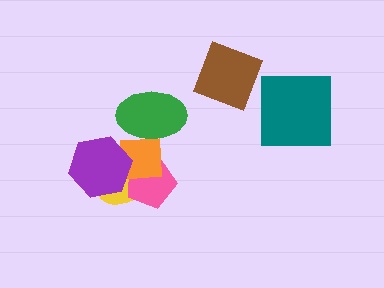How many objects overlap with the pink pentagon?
3 objects overlap with the pink pentagon.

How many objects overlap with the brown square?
0 objects overlap with the brown square.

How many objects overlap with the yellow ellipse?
3 objects overlap with the yellow ellipse.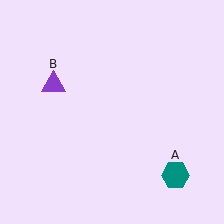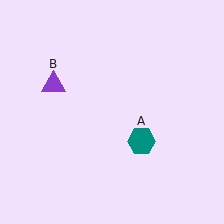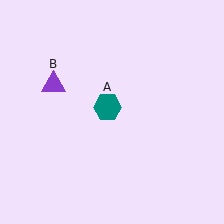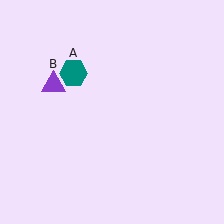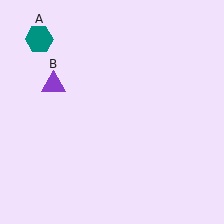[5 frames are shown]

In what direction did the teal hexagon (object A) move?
The teal hexagon (object A) moved up and to the left.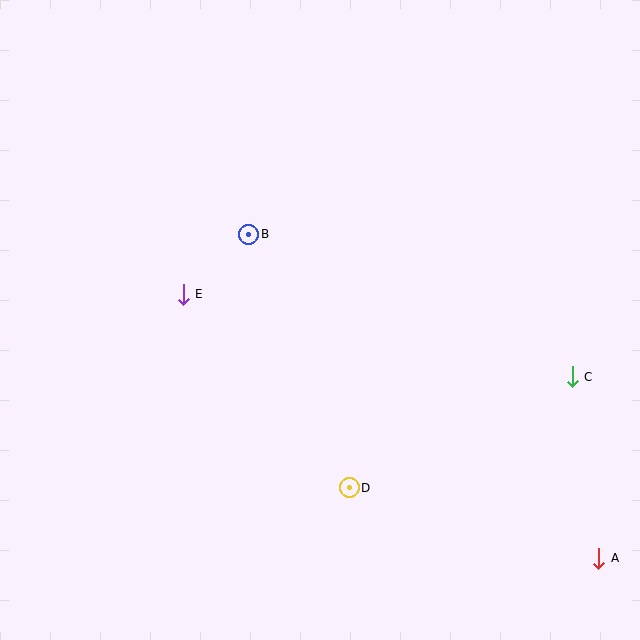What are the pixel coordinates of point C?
Point C is at (572, 377).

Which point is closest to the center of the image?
Point B at (249, 234) is closest to the center.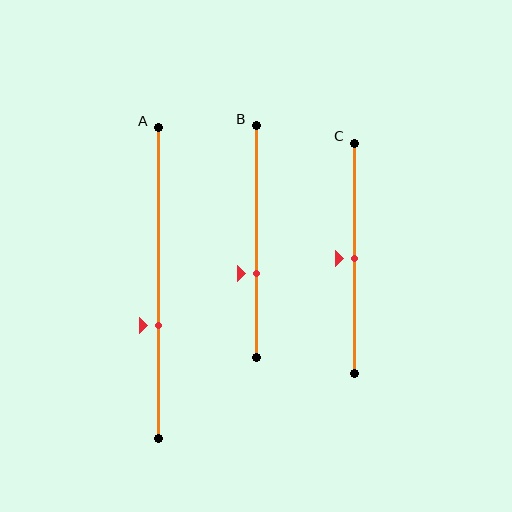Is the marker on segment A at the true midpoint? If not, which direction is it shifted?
No, the marker on segment A is shifted downward by about 14% of the segment length.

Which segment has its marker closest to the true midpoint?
Segment C has its marker closest to the true midpoint.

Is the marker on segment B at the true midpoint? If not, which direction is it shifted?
No, the marker on segment B is shifted downward by about 14% of the segment length.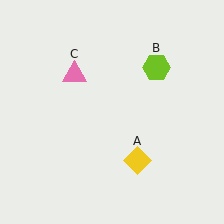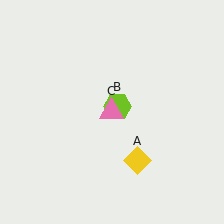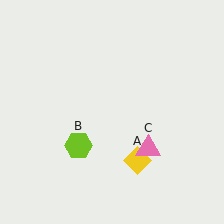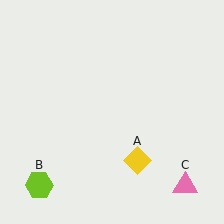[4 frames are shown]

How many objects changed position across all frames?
2 objects changed position: lime hexagon (object B), pink triangle (object C).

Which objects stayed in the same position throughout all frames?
Yellow diamond (object A) remained stationary.